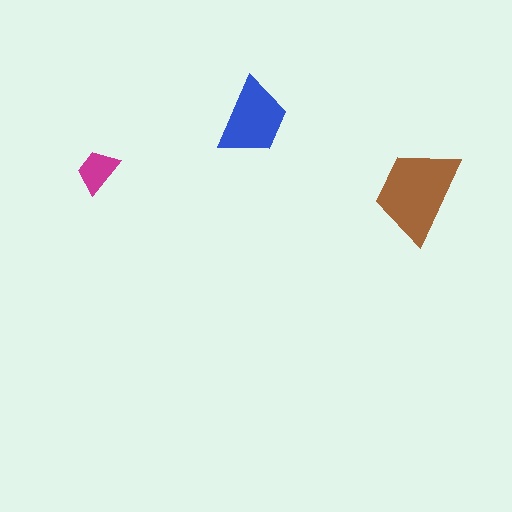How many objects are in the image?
There are 3 objects in the image.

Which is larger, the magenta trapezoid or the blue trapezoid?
The blue one.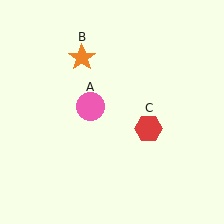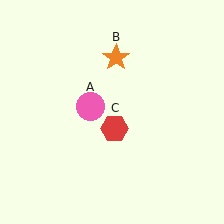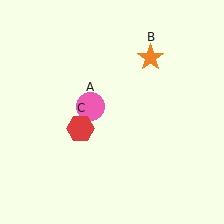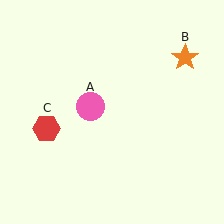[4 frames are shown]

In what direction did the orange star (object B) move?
The orange star (object B) moved right.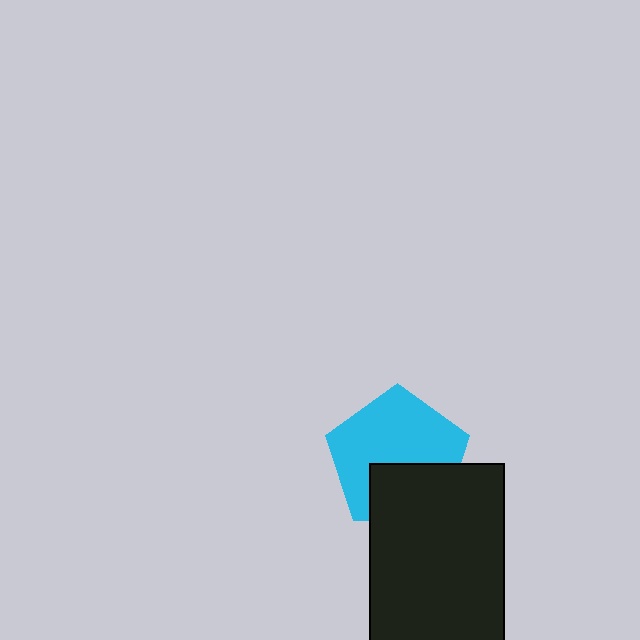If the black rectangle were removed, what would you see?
You would see the complete cyan pentagon.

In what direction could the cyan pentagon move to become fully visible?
The cyan pentagon could move up. That would shift it out from behind the black rectangle entirely.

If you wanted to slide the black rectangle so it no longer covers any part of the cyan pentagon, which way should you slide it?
Slide it down — that is the most direct way to separate the two shapes.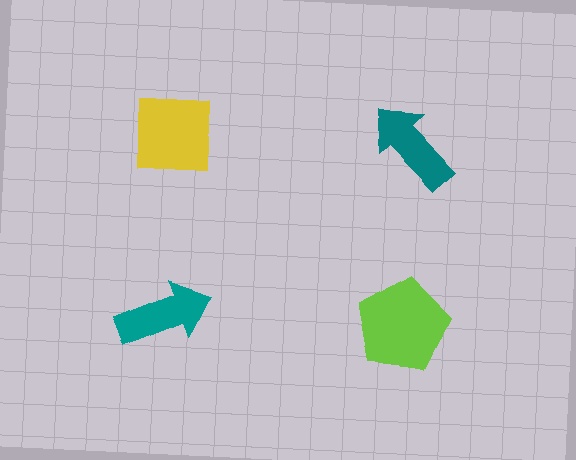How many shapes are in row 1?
2 shapes.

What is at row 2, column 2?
A lime pentagon.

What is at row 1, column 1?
A yellow square.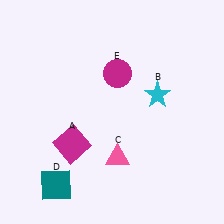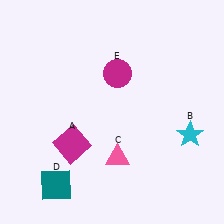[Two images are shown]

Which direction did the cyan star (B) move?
The cyan star (B) moved down.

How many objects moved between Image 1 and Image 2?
1 object moved between the two images.